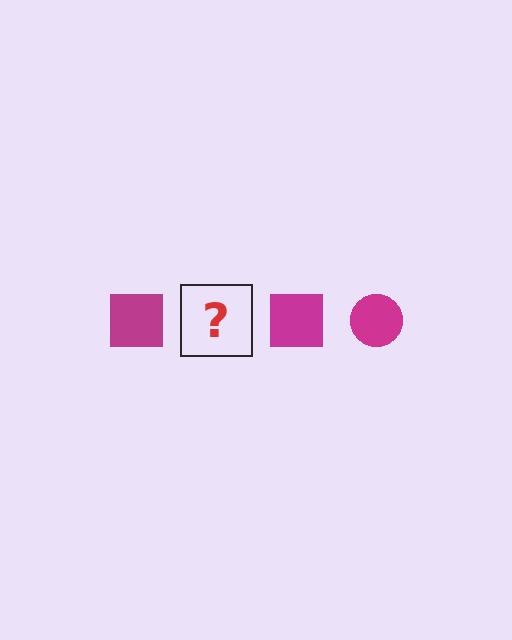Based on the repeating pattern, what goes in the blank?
The blank should be a magenta circle.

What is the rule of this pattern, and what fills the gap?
The rule is that the pattern cycles through square, circle shapes in magenta. The gap should be filled with a magenta circle.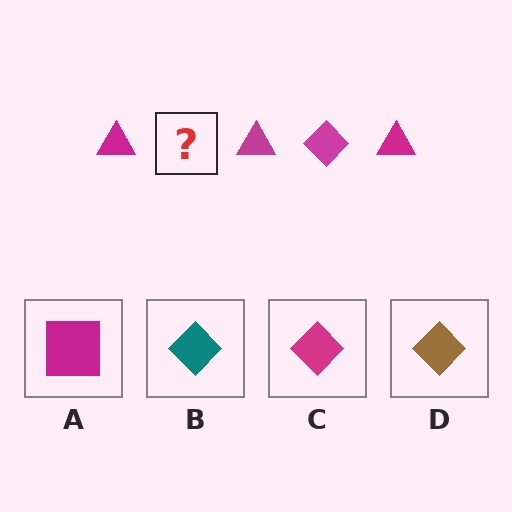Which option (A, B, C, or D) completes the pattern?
C.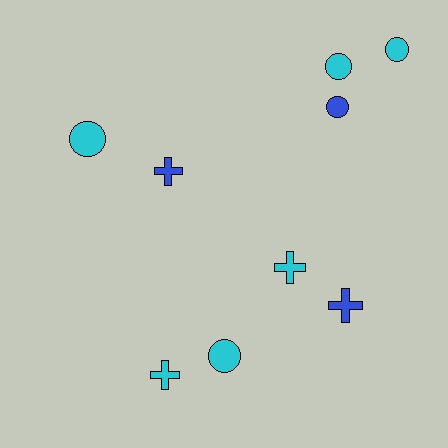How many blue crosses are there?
There are 2 blue crosses.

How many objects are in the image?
There are 9 objects.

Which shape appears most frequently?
Circle, with 5 objects.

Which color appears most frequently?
Cyan, with 6 objects.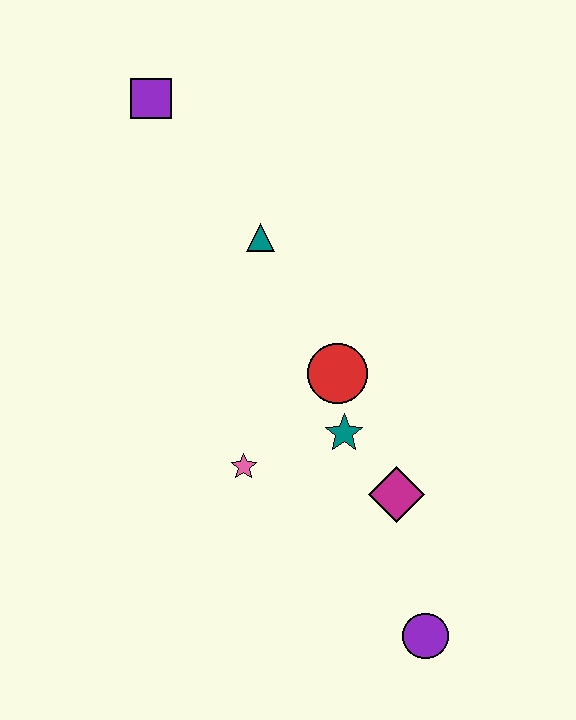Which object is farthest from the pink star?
The purple square is farthest from the pink star.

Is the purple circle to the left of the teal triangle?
No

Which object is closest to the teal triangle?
The red circle is closest to the teal triangle.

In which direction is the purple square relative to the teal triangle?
The purple square is above the teal triangle.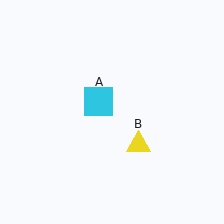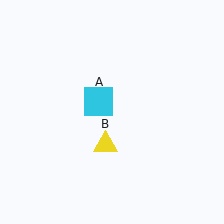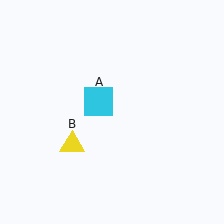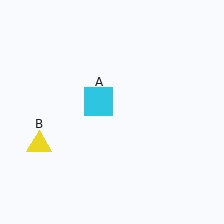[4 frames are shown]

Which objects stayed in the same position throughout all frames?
Cyan square (object A) remained stationary.